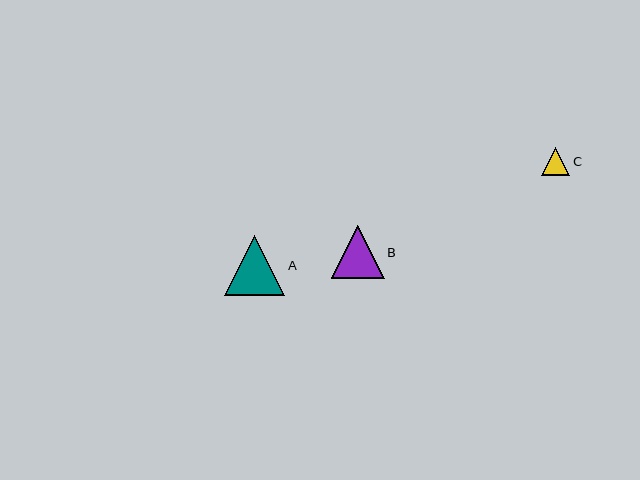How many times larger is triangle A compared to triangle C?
Triangle A is approximately 2.1 times the size of triangle C.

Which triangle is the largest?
Triangle A is the largest with a size of approximately 60 pixels.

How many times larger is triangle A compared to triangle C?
Triangle A is approximately 2.1 times the size of triangle C.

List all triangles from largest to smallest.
From largest to smallest: A, B, C.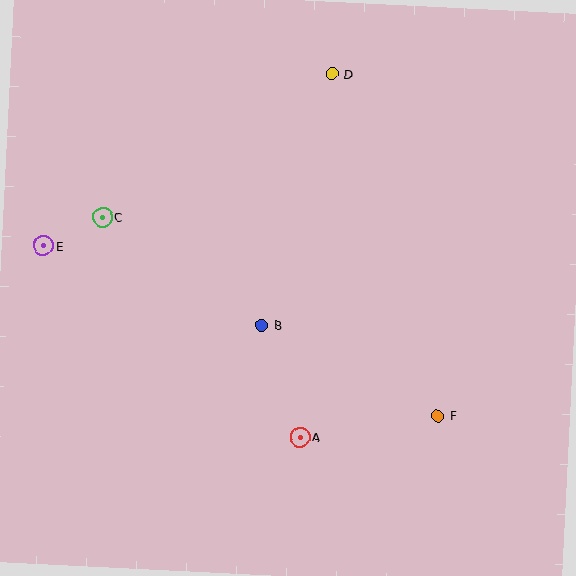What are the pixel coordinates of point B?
Point B is at (262, 325).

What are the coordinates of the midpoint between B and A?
The midpoint between B and A is at (281, 381).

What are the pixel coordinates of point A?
Point A is at (300, 437).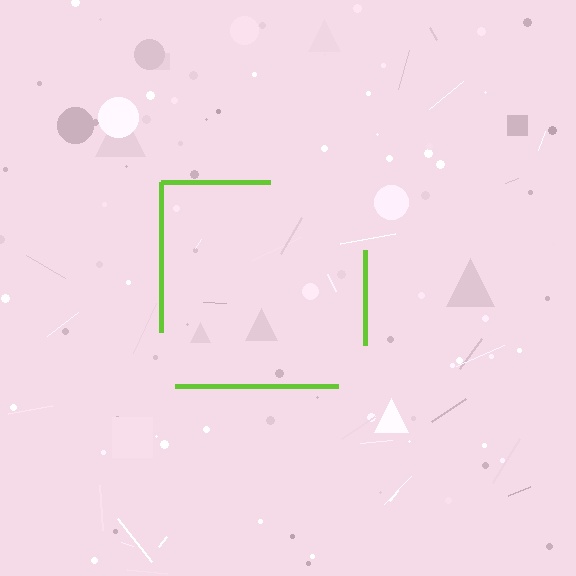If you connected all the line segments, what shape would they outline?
They would outline a square.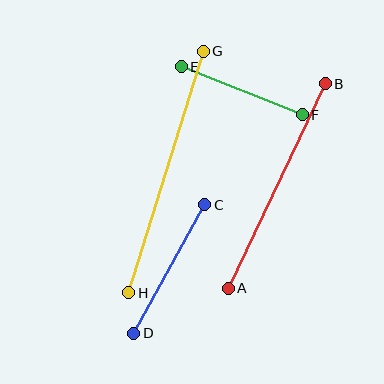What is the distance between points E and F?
The distance is approximately 130 pixels.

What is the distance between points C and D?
The distance is approximately 146 pixels.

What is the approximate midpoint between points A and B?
The midpoint is at approximately (277, 186) pixels.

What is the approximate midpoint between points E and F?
The midpoint is at approximately (242, 91) pixels.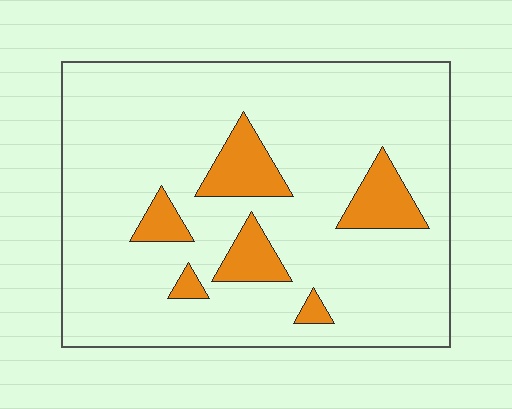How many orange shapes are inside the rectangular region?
6.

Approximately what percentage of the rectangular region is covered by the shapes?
Approximately 15%.